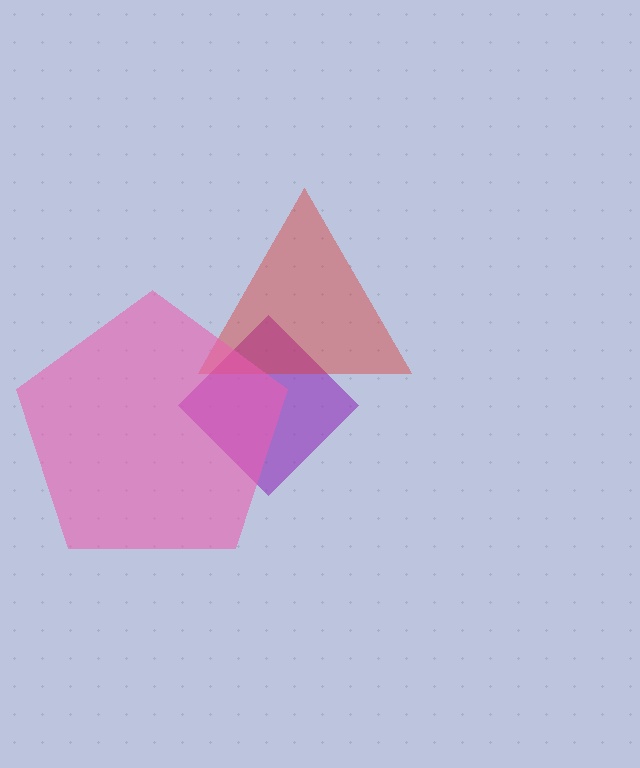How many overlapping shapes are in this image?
There are 3 overlapping shapes in the image.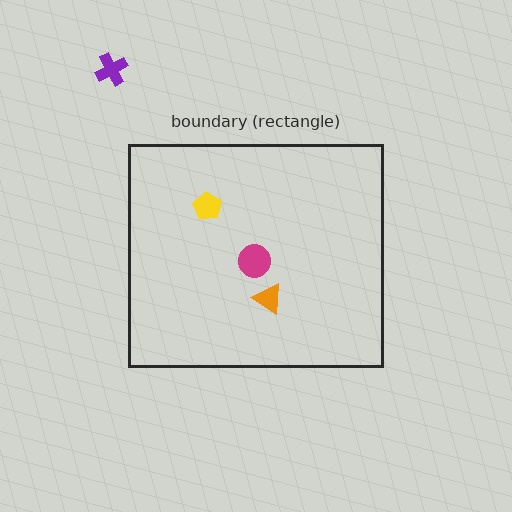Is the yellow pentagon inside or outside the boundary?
Inside.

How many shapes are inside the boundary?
3 inside, 1 outside.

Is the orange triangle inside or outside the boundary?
Inside.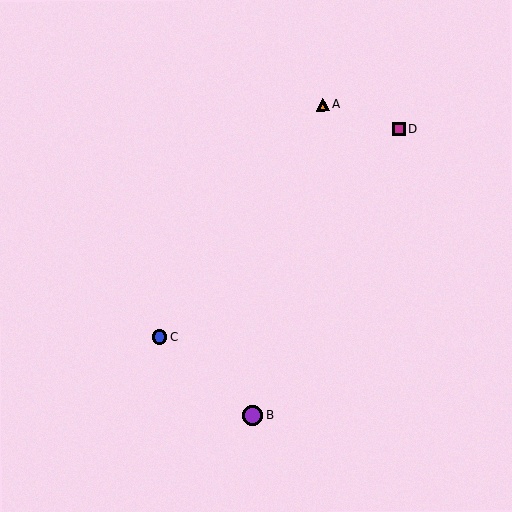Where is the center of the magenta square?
The center of the magenta square is at (399, 129).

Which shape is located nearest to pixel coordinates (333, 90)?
The orange triangle (labeled A) at (323, 105) is nearest to that location.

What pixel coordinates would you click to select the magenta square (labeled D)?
Click at (399, 129) to select the magenta square D.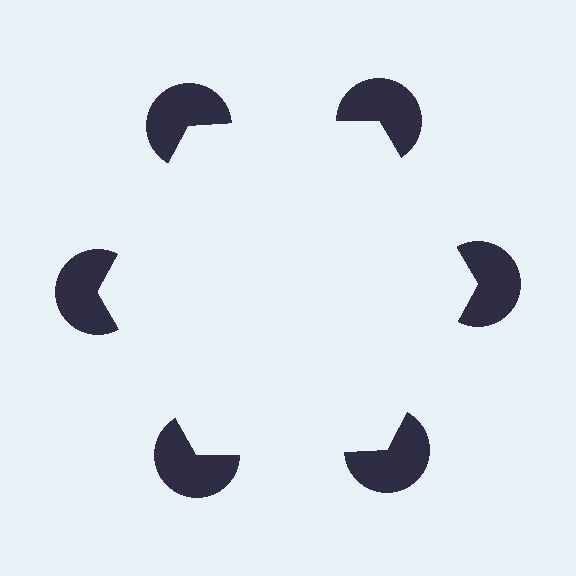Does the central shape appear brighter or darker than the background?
It typically appears slightly brighter than the background, even though no actual brightness change is drawn.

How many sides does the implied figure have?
6 sides.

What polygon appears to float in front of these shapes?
An illusory hexagon — its edges are inferred from the aligned wedge cuts in the pac-man discs, not physically drawn.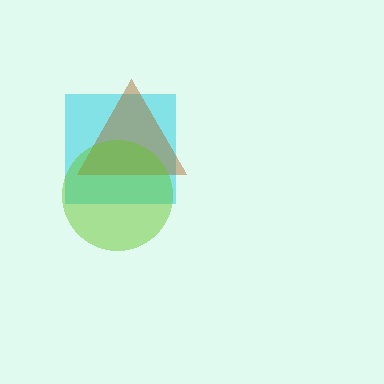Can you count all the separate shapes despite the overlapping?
Yes, there are 3 separate shapes.